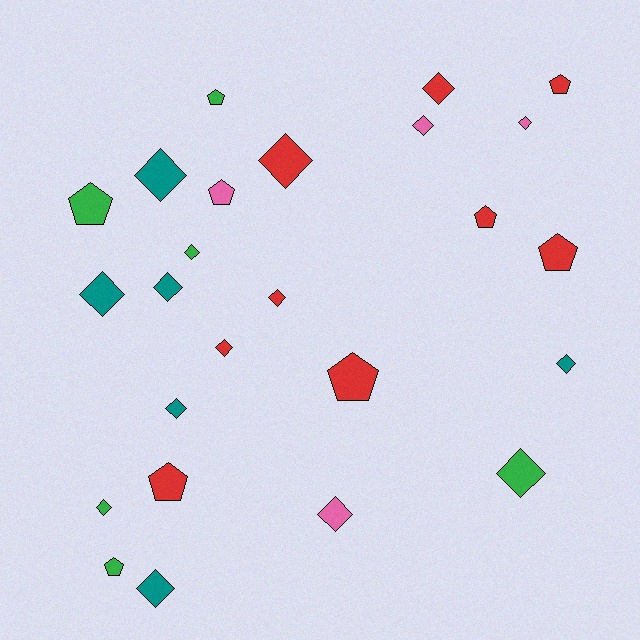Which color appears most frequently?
Red, with 9 objects.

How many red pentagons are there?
There are 5 red pentagons.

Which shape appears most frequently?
Diamond, with 16 objects.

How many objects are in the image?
There are 25 objects.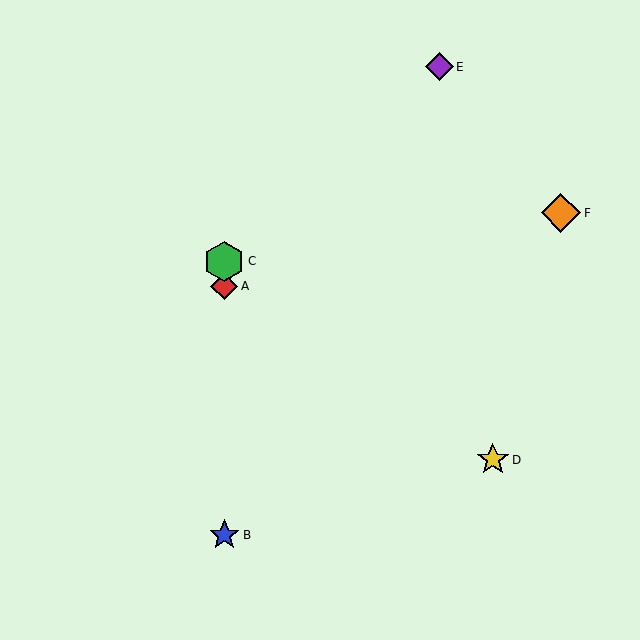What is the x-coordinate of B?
Object B is at x≈224.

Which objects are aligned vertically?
Objects A, B, C are aligned vertically.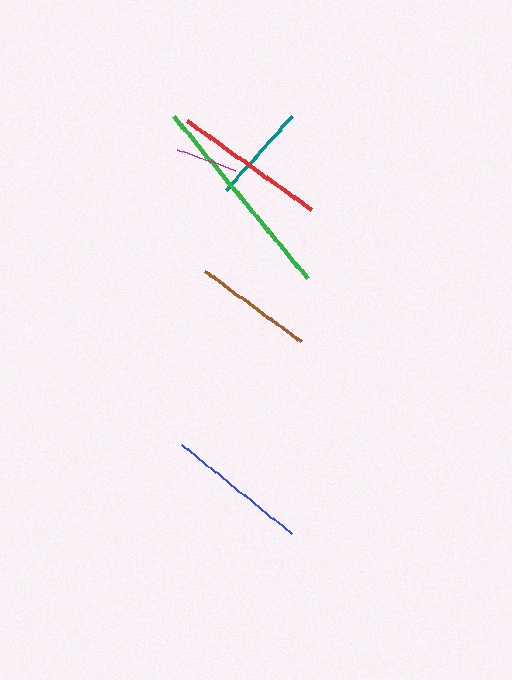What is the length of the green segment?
The green segment is approximately 211 pixels long.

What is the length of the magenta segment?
The magenta segment is approximately 62 pixels long.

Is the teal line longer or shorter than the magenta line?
The teal line is longer than the magenta line.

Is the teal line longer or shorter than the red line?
The red line is longer than the teal line.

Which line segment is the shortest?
The magenta line is the shortest at approximately 62 pixels.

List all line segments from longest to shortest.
From longest to shortest: green, red, blue, brown, teal, magenta.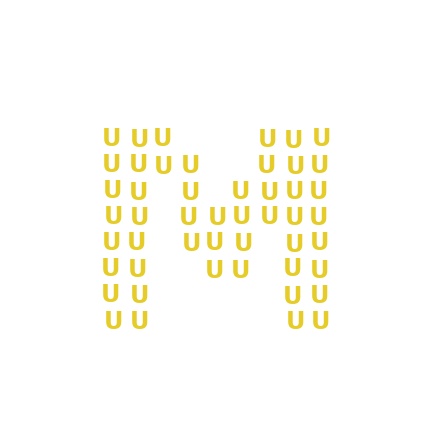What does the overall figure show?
The overall figure shows the letter M.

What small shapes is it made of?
It is made of small letter U's.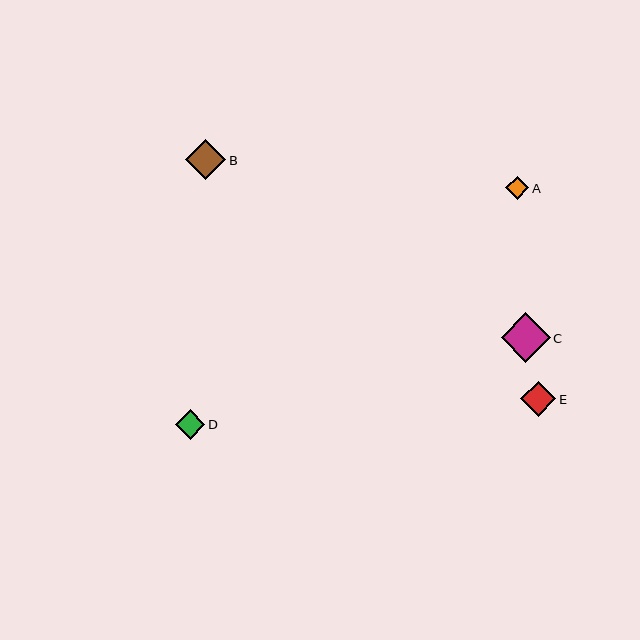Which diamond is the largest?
Diamond C is the largest with a size of approximately 49 pixels.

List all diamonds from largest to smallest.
From largest to smallest: C, B, E, D, A.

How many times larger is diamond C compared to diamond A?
Diamond C is approximately 2.2 times the size of diamond A.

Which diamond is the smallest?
Diamond A is the smallest with a size of approximately 23 pixels.